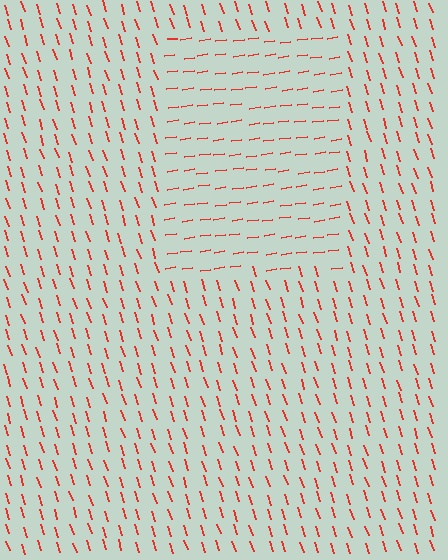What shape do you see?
I see a rectangle.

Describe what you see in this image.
The image is filled with small red line segments. A rectangle region in the image has lines oriented differently from the surrounding lines, creating a visible texture boundary.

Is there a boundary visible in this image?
Yes, there is a texture boundary formed by a change in line orientation.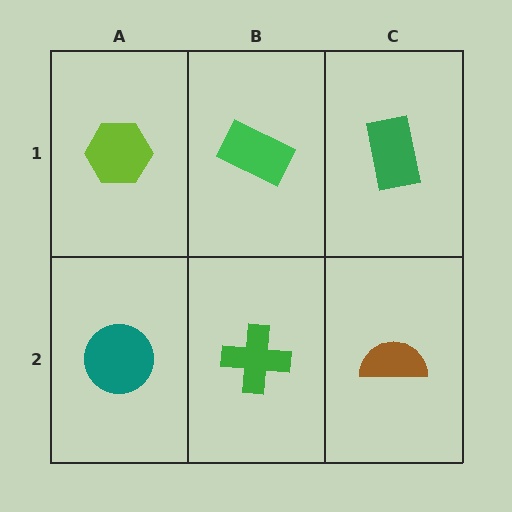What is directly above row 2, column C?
A green rectangle.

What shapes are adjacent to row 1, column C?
A brown semicircle (row 2, column C), a green rectangle (row 1, column B).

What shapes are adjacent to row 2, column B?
A green rectangle (row 1, column B), a teal circle (row 2, column A), a brown semicircle (row 2, column C).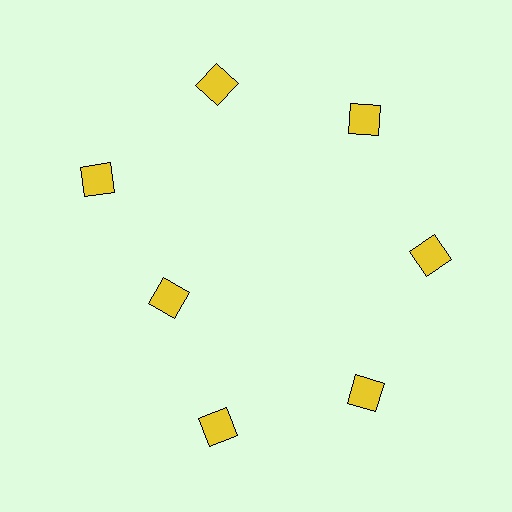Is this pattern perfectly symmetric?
No. The 7 yellow diamonds are arranged in a ring, but one element near the 8 o'clock position is pulled inward toward the center, breaking the 7-fold rotational symmetry.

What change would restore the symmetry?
The symmetry would be restored by moving it outward, back onto the ring so that all 7 diamonds sit at equal angles and equal distance from the center.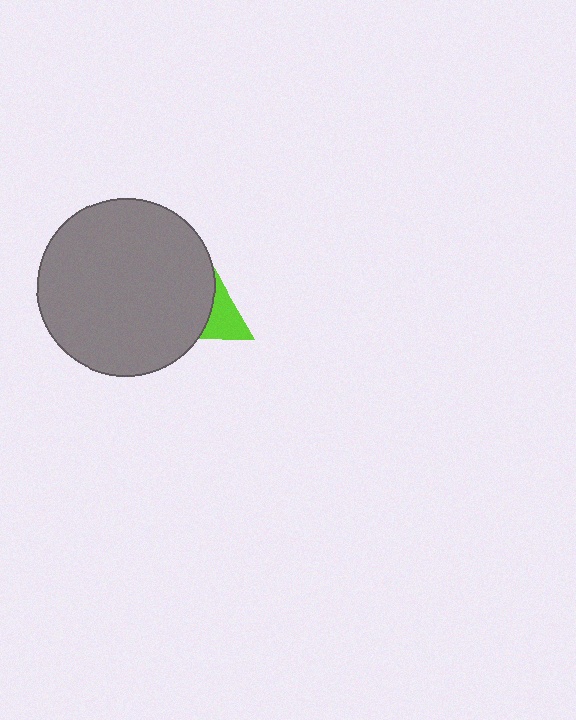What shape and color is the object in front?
The object in front is a gray circle.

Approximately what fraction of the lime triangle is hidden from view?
Roughly 68% of the lime triangle is hidden behind the gray circle.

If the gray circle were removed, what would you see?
You would see the complete lime triangle.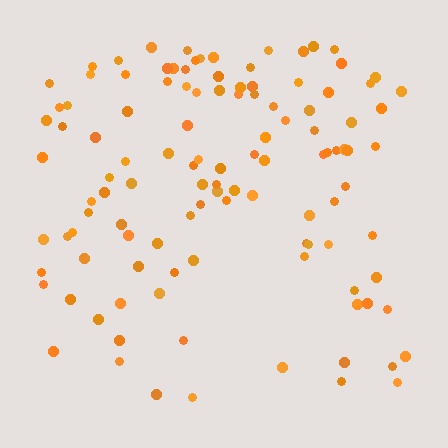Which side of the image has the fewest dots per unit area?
The bottom.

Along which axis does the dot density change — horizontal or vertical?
Vertical.